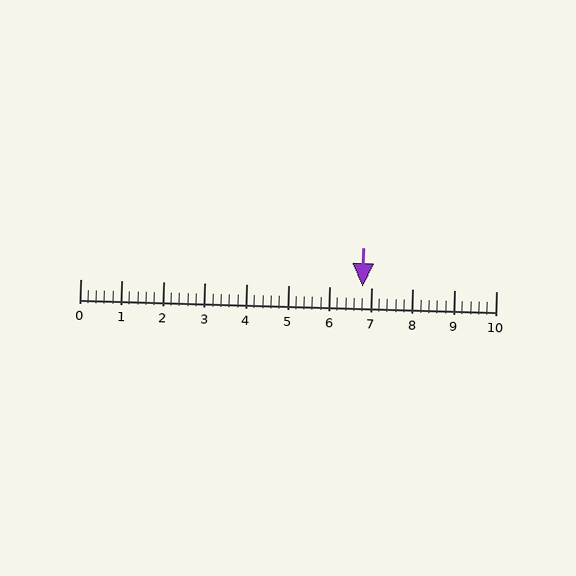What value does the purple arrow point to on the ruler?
The purple arrow points to approximately 6.8.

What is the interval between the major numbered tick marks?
The major tick marks are spaced 1 units apart.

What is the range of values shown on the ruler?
The ruler shows values from 0 to 10.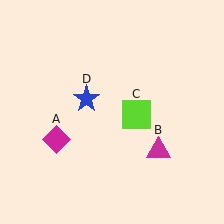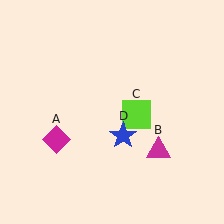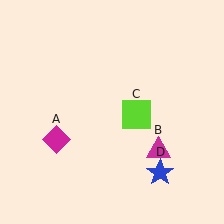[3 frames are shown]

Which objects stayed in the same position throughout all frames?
Magenta diamond (object A) and magenta triangle (object B) and lime square (object C) remained stationary.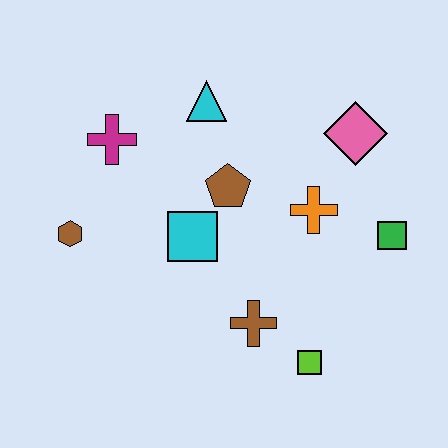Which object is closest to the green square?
The orange cross is closest to the green square.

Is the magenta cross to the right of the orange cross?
No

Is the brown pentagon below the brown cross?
No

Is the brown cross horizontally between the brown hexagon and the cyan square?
No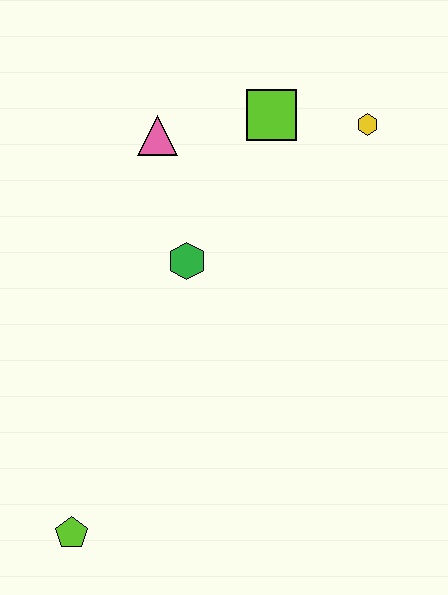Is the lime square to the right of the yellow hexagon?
No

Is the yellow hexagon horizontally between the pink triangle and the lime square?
No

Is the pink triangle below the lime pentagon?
No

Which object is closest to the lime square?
The yellow hexagon is closest to the lime square.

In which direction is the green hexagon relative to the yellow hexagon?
The green hexagon is to the left of the yellow hexagon.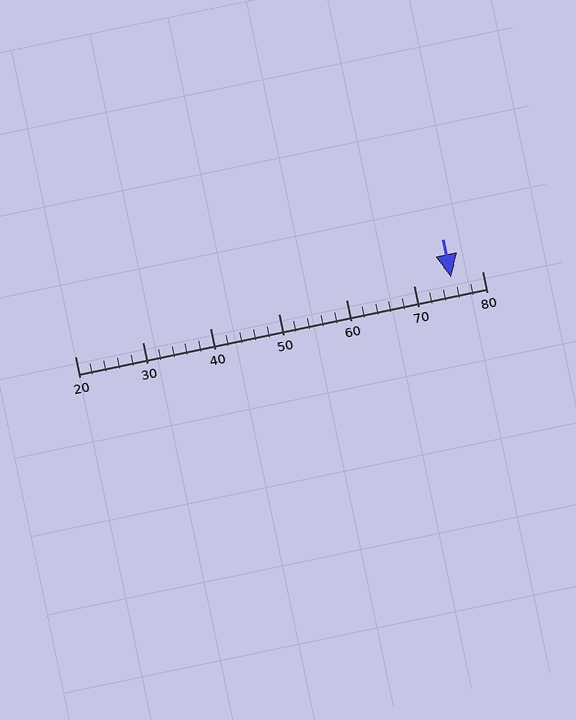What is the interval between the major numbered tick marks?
The major tick marks are spaced 10 units apart.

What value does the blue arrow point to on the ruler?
The blue arrow points to approximately 76.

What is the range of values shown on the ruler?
The ruler shows values from 20 to 80.